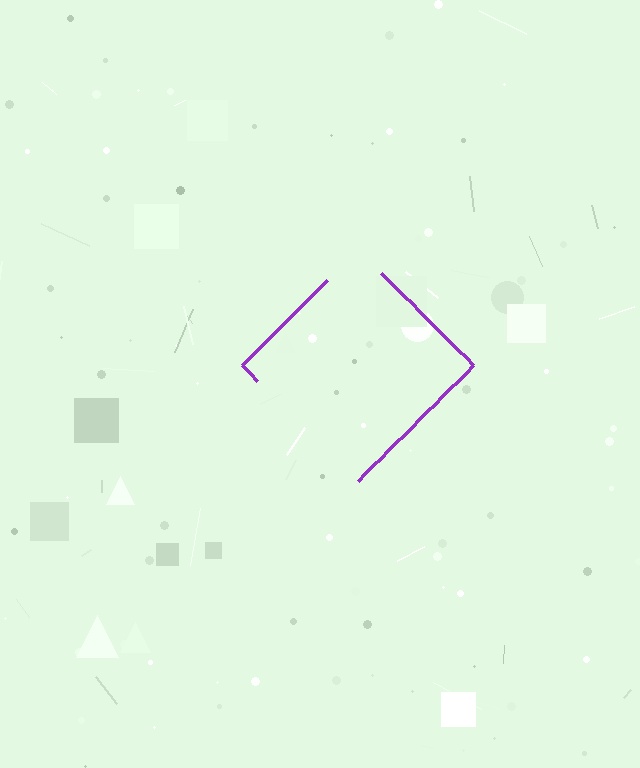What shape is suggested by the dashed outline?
The dashed outline suggests a diamond.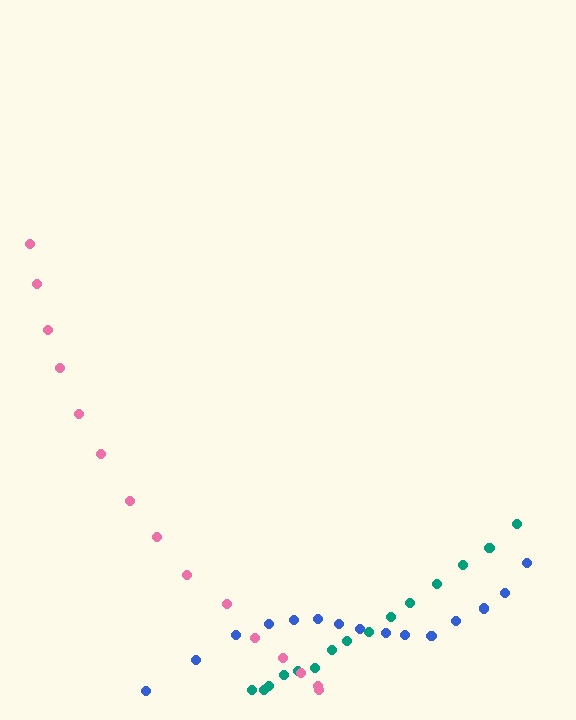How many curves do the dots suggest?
There are 3 distinct paths.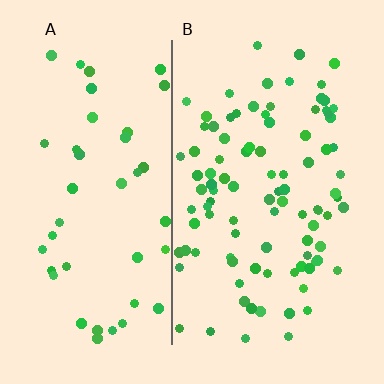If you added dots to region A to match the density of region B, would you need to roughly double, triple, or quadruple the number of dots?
Approximately double.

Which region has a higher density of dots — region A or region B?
B (the right).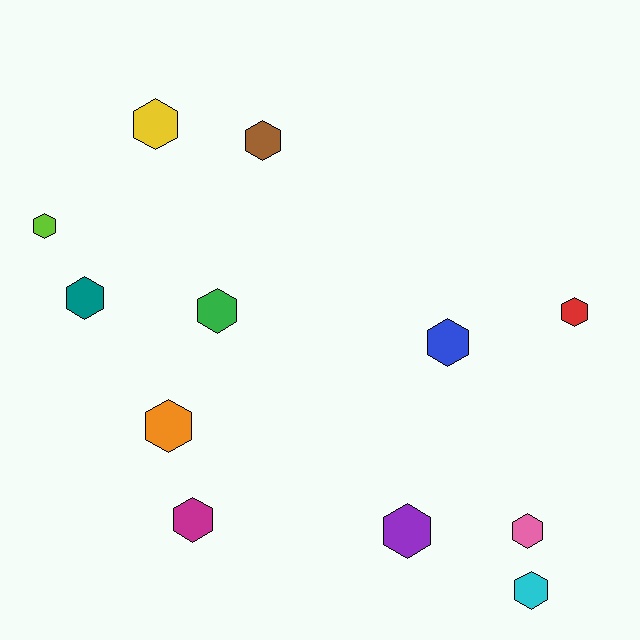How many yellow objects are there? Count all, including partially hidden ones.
There is 1 yellow object.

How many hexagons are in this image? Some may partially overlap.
There are 12 hexagons.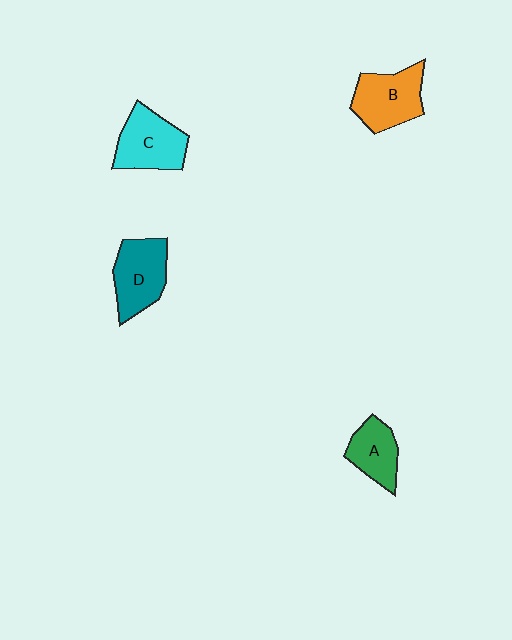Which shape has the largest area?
Shape B (orange).